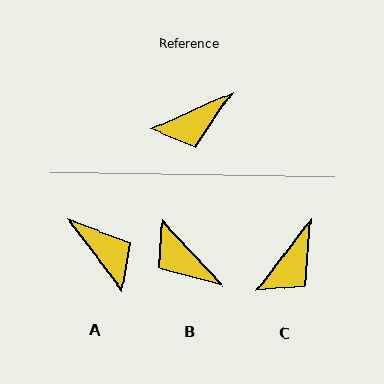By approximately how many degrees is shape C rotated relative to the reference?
Approximately 29 degrees counter-clockwise.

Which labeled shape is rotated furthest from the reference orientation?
A, about 103 degrees away.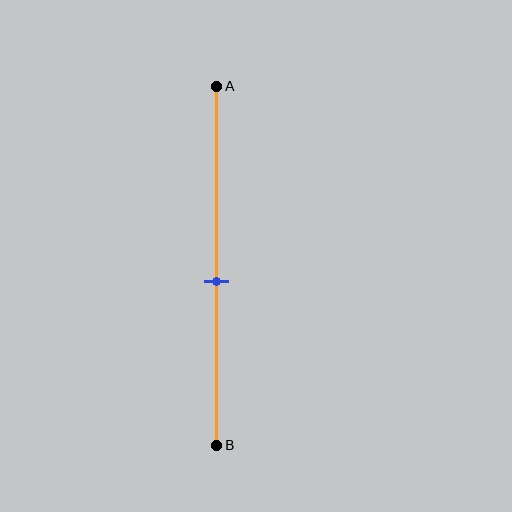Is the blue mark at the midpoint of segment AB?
No, the mark is at about 55% from A, not at the 50% midpoint.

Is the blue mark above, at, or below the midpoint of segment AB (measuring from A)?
The blue mark is below the midpoint of segment AB.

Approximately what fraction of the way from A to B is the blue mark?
The blue mark is approximately 55% of the way from A to B.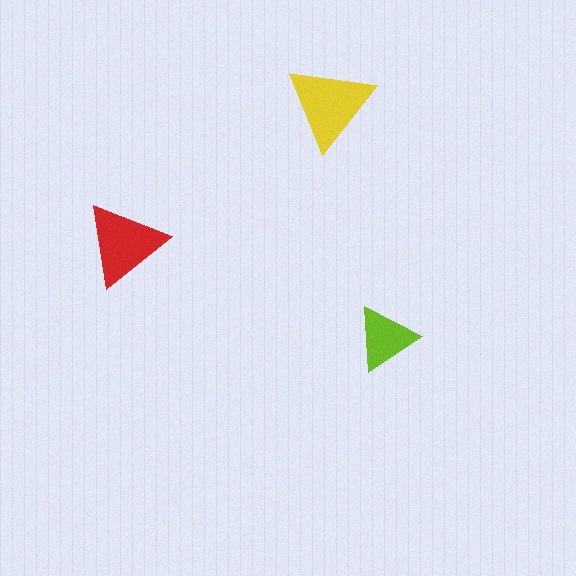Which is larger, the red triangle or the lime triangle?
The red one.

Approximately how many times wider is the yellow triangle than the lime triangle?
About 1.5 times wider.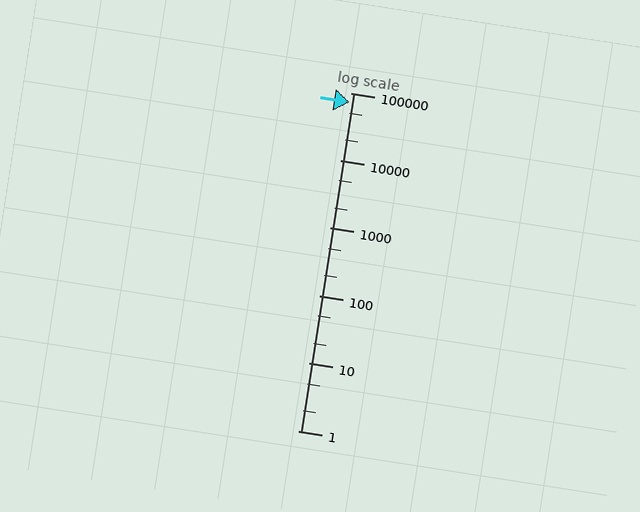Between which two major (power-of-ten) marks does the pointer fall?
The pointer is between 10000 and 100000.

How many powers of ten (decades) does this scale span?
The scale spans 5 decades, from 1 to 100000.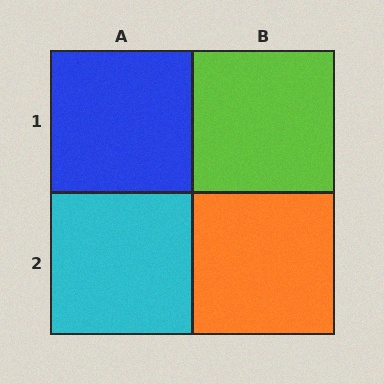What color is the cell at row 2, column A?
Cyan.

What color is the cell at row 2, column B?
Orange.